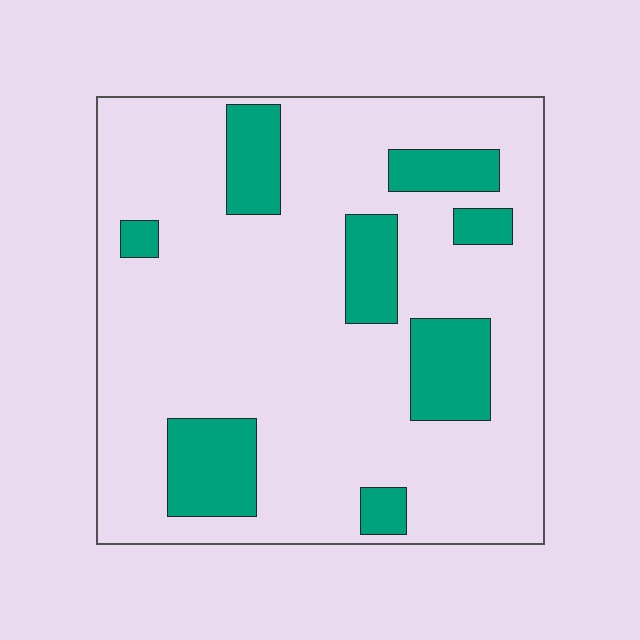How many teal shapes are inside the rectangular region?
8.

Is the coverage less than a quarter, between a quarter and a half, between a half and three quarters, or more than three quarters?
Less than a quarter.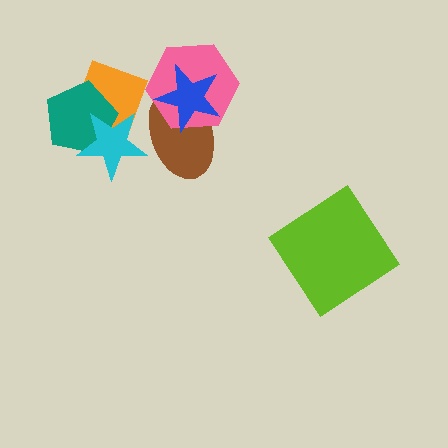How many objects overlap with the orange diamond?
2 objects overlap with the orange diamond.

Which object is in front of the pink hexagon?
The blue star is in front of the pink hexagon.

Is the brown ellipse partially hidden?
Yes, it is partially covered by another shape.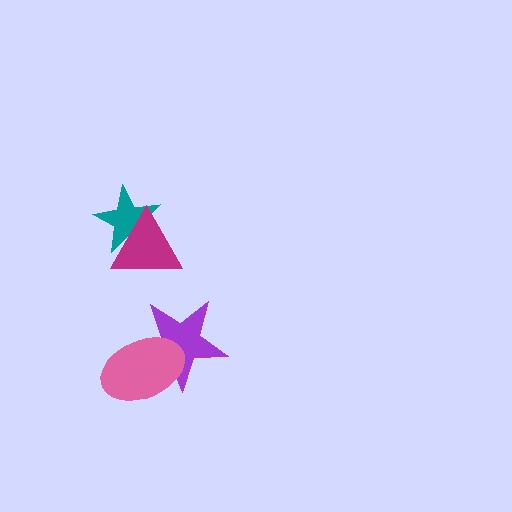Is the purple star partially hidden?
Yes, it is partially covered by another shape.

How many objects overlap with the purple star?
1 object overlaps with the purple star.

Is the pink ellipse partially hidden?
No, no other shape covers it.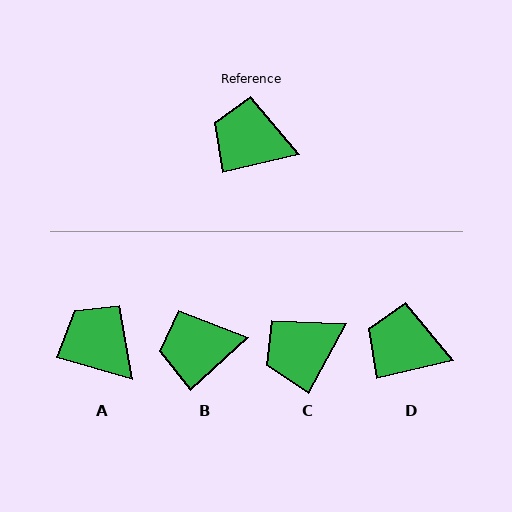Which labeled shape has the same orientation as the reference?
D.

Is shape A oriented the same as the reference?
No, it is off by about 30 degrees.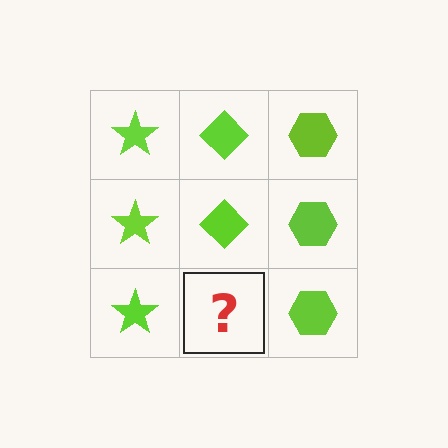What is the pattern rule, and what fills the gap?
The rule is that each column has a consistent shape. The gap should be filled with a lime diamond.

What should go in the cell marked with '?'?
The missing cell should contain a lime diamond.